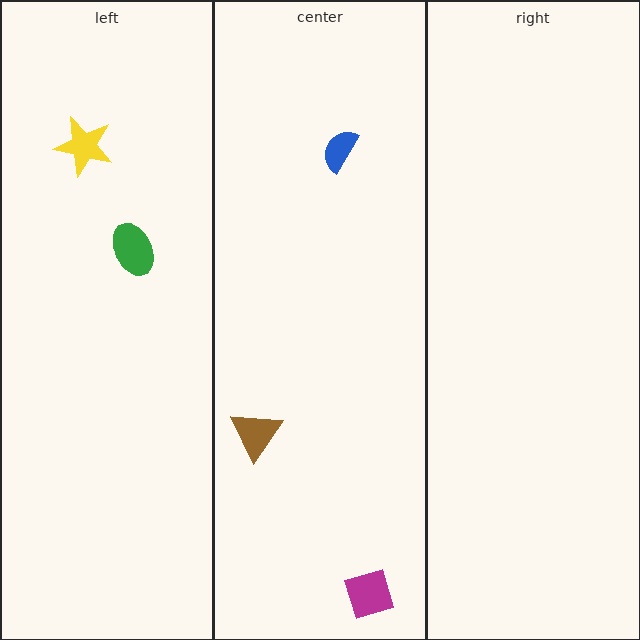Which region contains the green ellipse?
The left region.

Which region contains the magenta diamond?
The center region.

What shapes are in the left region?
The yellow star, the green ellipse.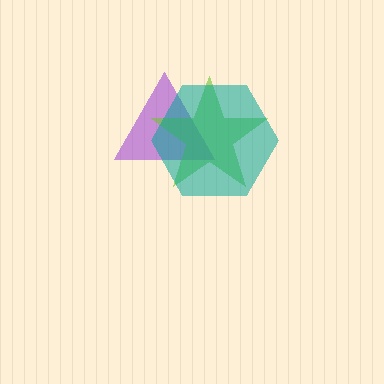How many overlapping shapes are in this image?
There are 3 overlapping shapes in the image.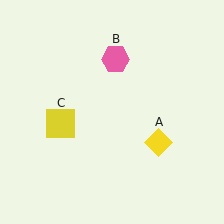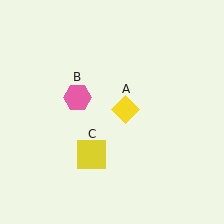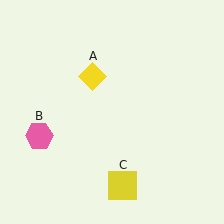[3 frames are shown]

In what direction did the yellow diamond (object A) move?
The yellow diamond (object A) moved up and to the left.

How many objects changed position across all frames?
3 objects changed position: yellow diamond (object A), pink hexagon (object B), yellow square (object C).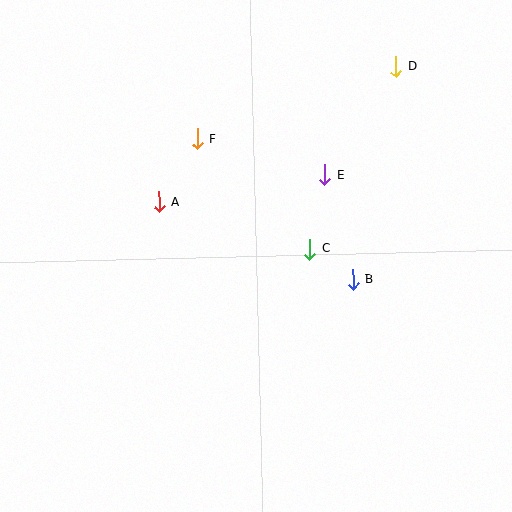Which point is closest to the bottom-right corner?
Point B is closest to the bottom-right corner.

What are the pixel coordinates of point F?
Point F is at (197, 139).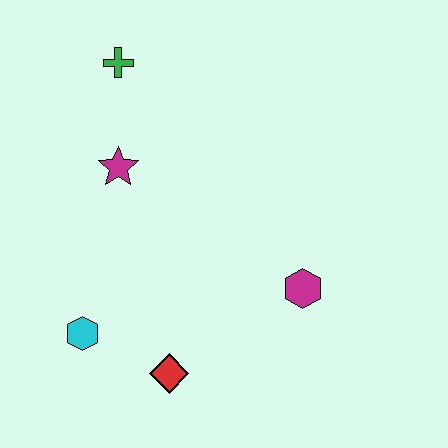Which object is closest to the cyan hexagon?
The red diamond is closest to the cyan hexagon.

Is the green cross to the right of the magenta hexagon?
No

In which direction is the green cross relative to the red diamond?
The green cross is above the red diamond.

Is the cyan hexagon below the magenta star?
Yes